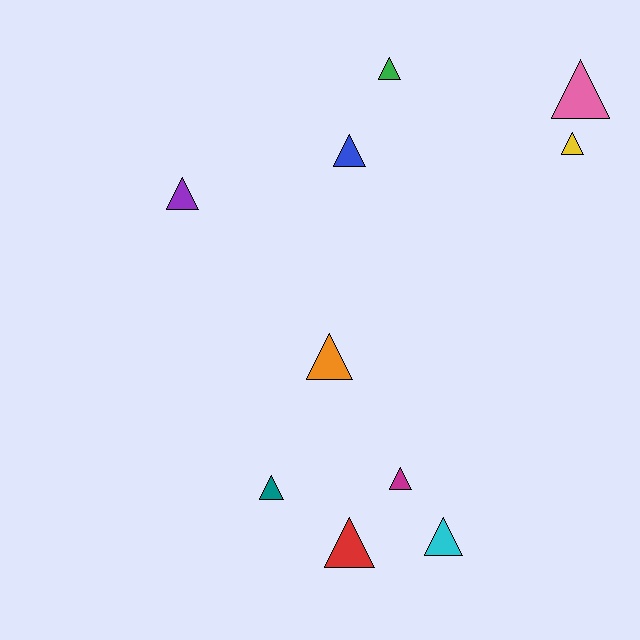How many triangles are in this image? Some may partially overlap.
There are 10 triangles.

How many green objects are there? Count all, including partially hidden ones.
There is 1 green object.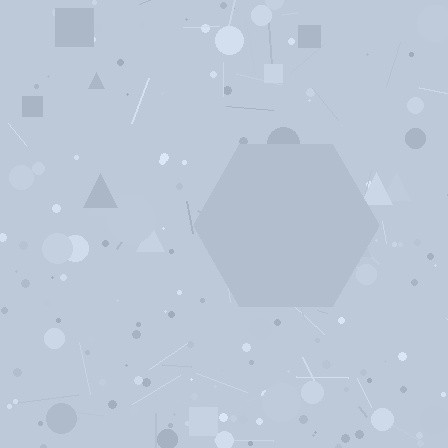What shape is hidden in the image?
A hexagon is hidden in the image.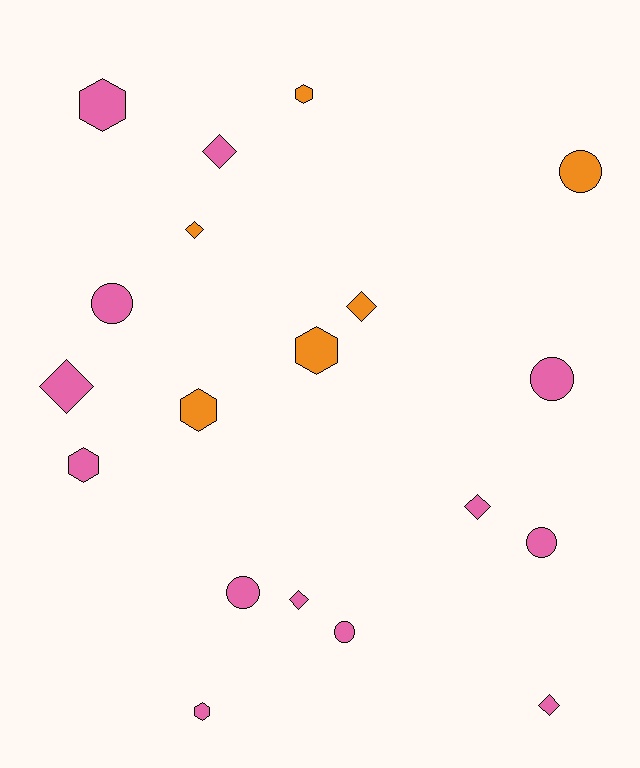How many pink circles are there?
There are 5 pink circles.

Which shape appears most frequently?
Diamond, with 7 objects.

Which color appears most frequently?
Pink, with 13 objects.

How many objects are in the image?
There are 19 objects.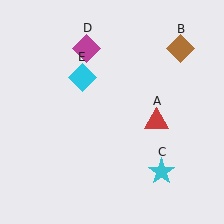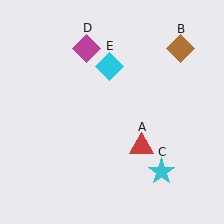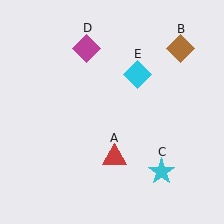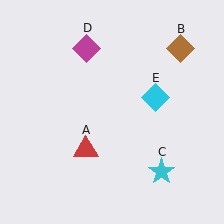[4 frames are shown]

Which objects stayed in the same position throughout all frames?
Brown diamond (object B) and cyan star (object C) and magenta diamond (object D) remained stationary.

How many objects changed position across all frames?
2 objects changed position: red triangle (object A), cyan diamond (object E).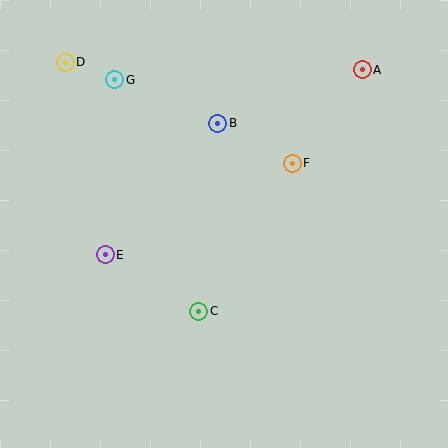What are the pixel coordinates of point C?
Point C is at (199, 311).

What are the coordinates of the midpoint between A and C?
The midpoint between A and C is at (281, 191).